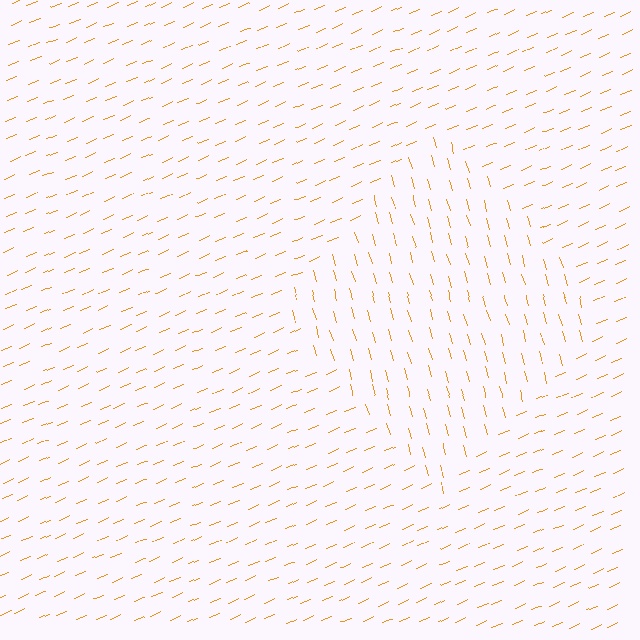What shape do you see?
I see a diamond.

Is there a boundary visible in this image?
Yes, there is a texture boundary formed by a change in line orientation.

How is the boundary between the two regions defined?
The boundary is defined purely by a change in line orientation (approximately 83 degrees difference). All lines are the same color and thickness.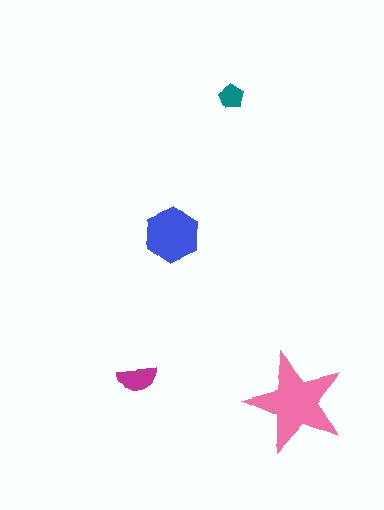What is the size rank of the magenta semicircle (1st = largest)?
3rd.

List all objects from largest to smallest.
The pink star, the blue hexagon, the magenta semicircle, the teal pentagon.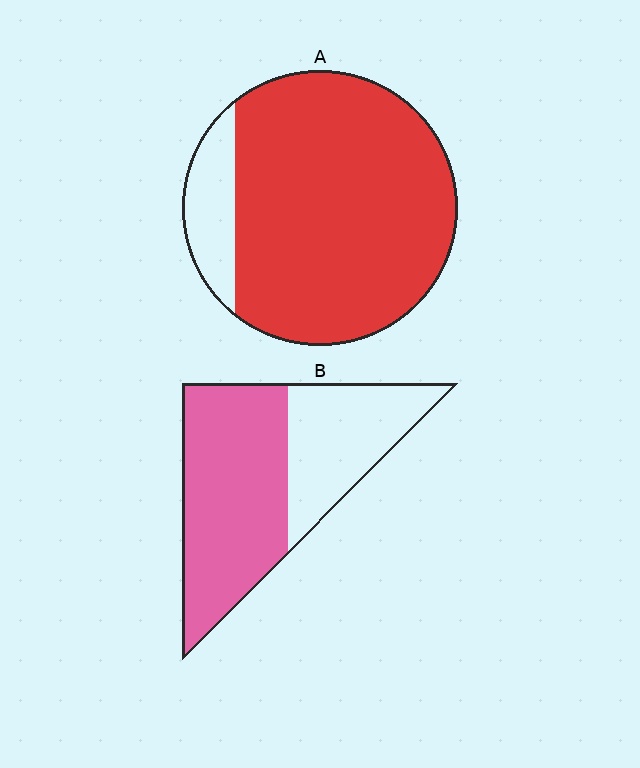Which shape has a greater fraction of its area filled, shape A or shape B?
Shape A.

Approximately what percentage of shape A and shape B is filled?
A is approximately 85% and B is approximately 60%.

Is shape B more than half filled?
Yes.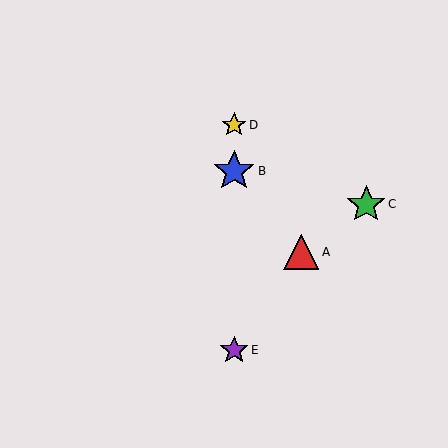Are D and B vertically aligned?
Yes, both are at x≈234.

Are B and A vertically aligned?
No, B is at x≈234 and A is at x≈301.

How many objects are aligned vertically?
3 objects (B, D, E) are aligned vertically.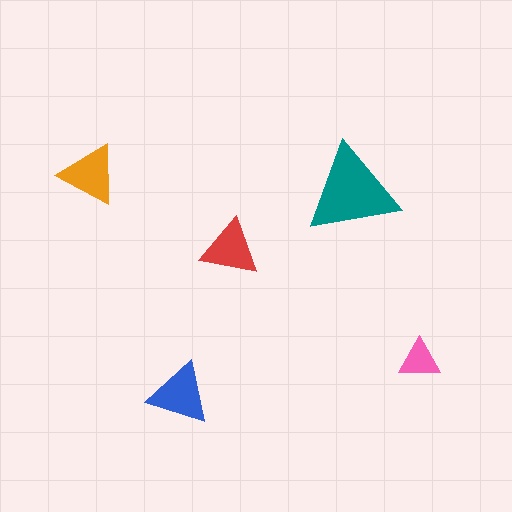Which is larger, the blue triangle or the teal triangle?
The teal one.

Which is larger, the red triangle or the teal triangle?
The teal one.